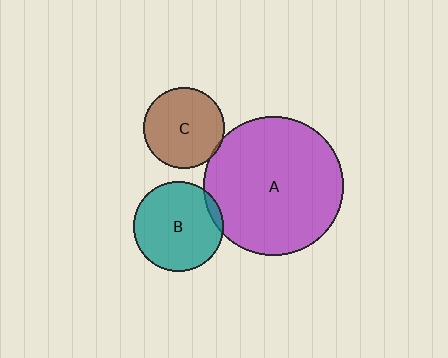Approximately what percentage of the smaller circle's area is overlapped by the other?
Approximately 5%.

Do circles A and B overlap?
Yes.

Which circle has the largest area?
Circle A (purple).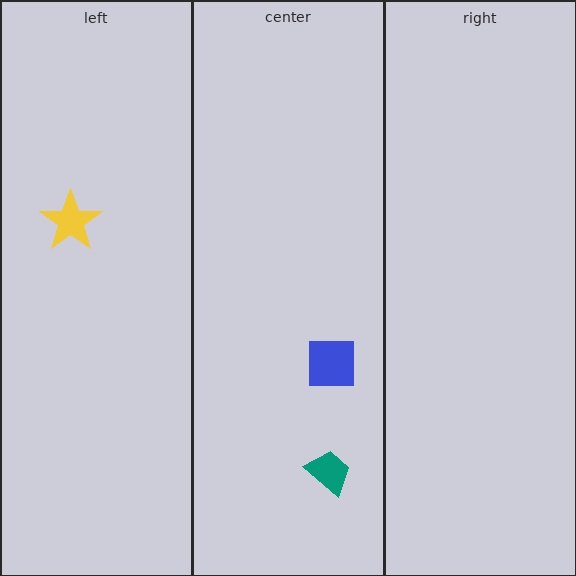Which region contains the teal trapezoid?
The center region.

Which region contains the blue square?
The center region.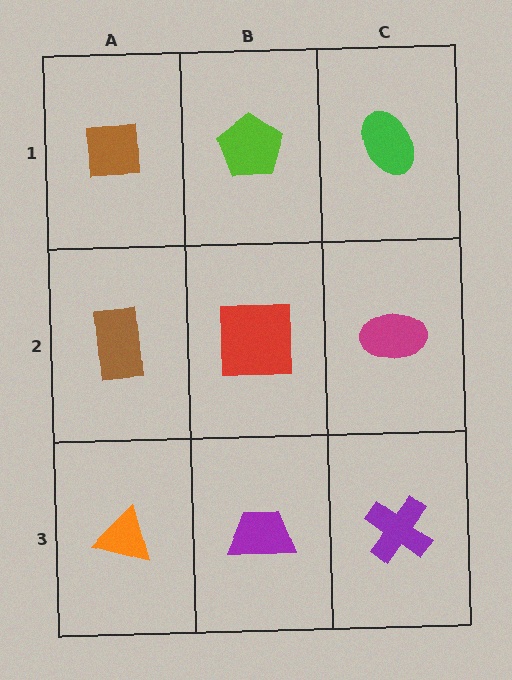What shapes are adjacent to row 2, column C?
A green ellipse (row 1, column C), a purple cross (row 3, column C), a red square (row 2, column B).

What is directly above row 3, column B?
A red square.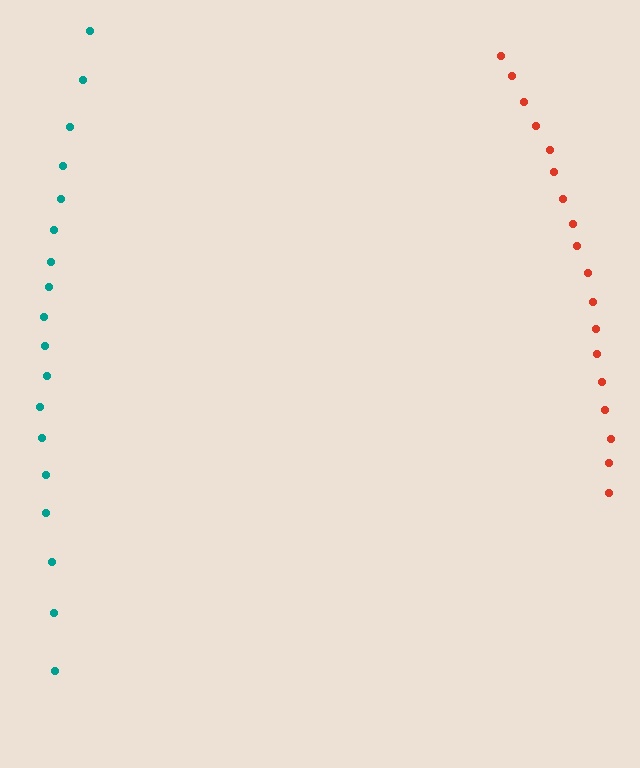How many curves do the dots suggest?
There are 2 distinct paths.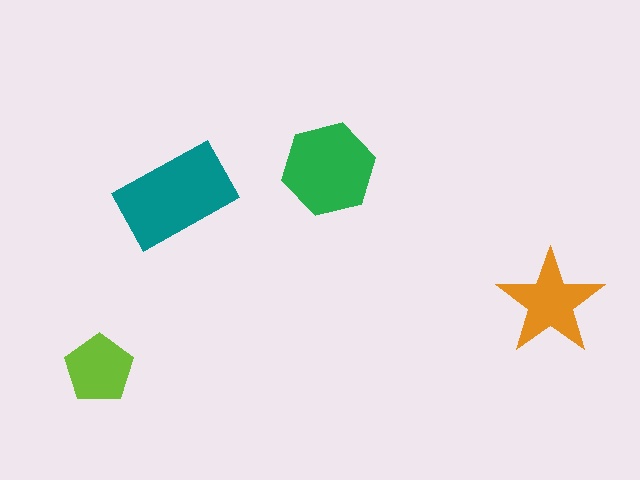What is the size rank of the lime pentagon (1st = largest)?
4th.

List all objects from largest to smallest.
The teal rectangle, the green hexagon, the orange star, the lime pentagon.